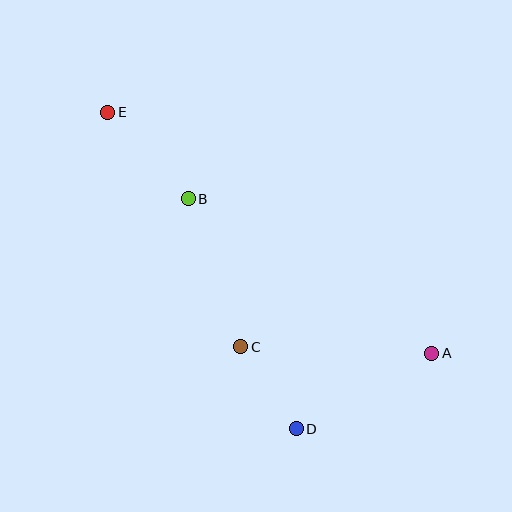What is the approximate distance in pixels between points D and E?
The distance between D and E is approximately 368 pixels.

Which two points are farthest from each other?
Points A and E are farthest from each other.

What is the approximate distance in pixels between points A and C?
The distance between A and C is approximately 191 pixels.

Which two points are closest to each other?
Points C and D are closest to each other.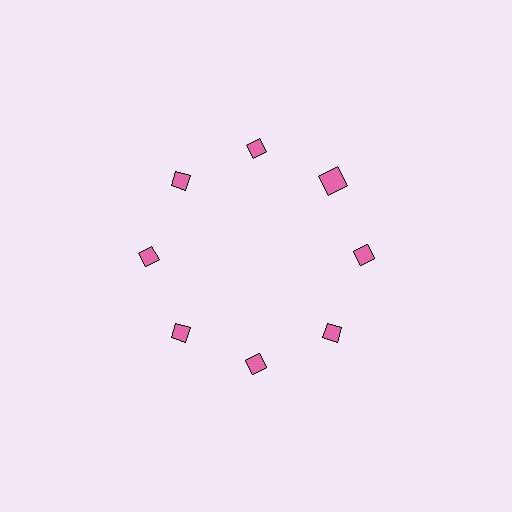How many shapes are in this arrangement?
There are 8 shapes arranged in a ring pattern.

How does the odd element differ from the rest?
It has a different shape: square instead of diamond.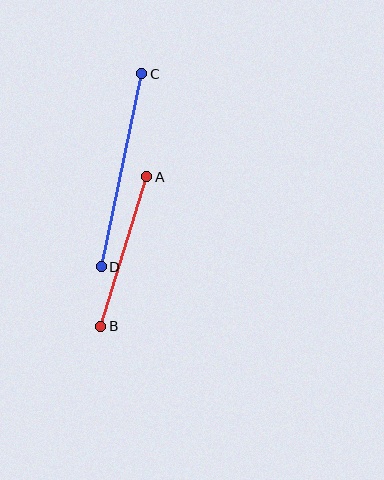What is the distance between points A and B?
The distance is approximately 157 pixels.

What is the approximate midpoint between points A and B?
The midpoint is at approximately (124, 251) pixels.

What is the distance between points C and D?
The distance is approximately 197 pixels.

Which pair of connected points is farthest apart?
Points C and D are farthest apart.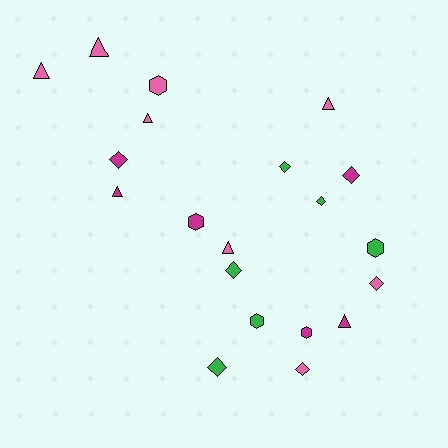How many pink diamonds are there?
There are 2 pink diamonds.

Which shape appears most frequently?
Diamond, with 8 objects.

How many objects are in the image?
There are 20 objects.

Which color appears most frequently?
Pink, with 8 objects.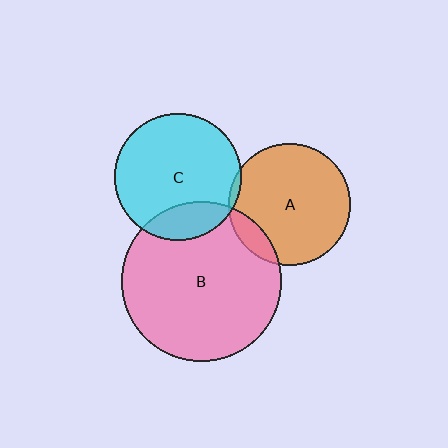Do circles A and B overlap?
Yes.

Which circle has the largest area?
Circle B (pink).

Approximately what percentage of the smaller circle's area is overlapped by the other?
Approximately 10%.